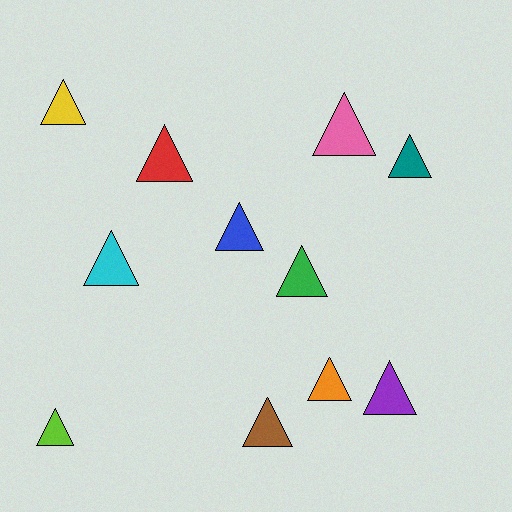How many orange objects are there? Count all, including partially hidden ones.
There is 1 orange object.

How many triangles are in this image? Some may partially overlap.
There are 11 triangles.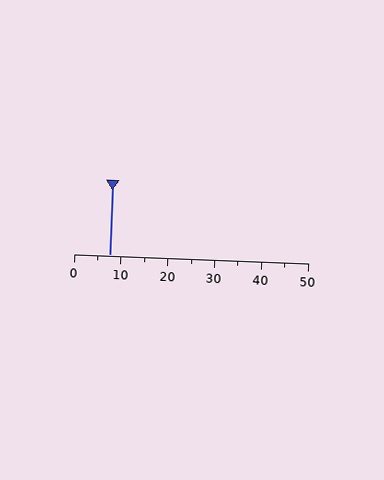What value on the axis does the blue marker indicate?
The marker indicates approximately 7.5.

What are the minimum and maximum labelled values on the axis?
The axis runs from 0 to 50.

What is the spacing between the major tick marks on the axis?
The major ticks are spaced 10 apart.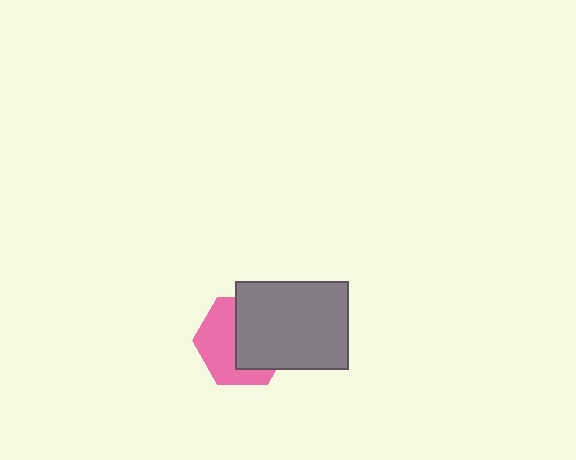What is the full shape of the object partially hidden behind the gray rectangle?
The partially hidden object is a pink hexagon.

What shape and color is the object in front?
The object in front is a gray rectangle.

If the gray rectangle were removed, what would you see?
You would see the complete pink hexagon.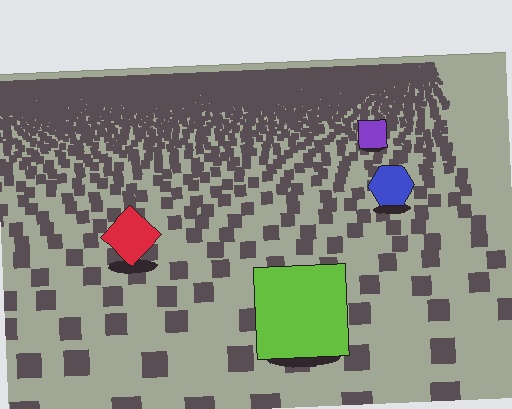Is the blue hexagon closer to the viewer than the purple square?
Yes. The blue hexagon is closer — you can tell from the texture gradient: the ground texture is coarser near it.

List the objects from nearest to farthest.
From nearest to farthest: the lime square, the red diamond, the blue hexagon, the purple square.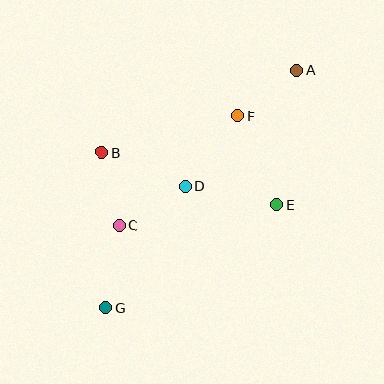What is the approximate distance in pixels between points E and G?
The distance between E and G is approximately 199 pixels.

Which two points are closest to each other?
Points A and F are closest to each other.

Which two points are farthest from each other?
Points A and G are farthest from each other.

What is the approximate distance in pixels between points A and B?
The distance between A and B is approximately 212 pixels.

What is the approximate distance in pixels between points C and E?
The distance between C and E is approximately 159 pixels.